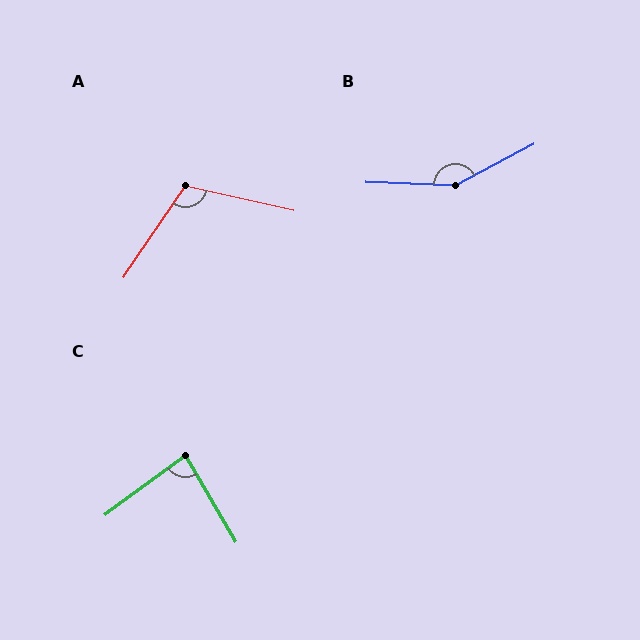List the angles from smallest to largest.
C (84°), A (111°), B (150°).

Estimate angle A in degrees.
Approximately 111 degrees.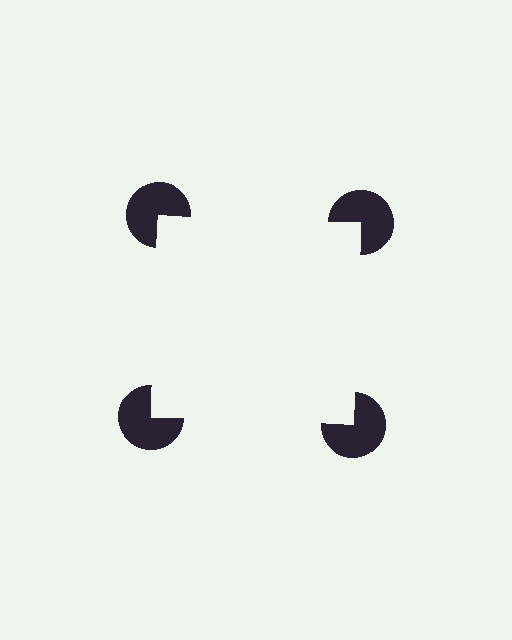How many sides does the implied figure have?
4 sides.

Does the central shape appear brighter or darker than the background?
It typically appears slightly brighter than the background, even though no actual brightness change is drawn.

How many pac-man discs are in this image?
There are 4 — one at each vertex of the illusory square.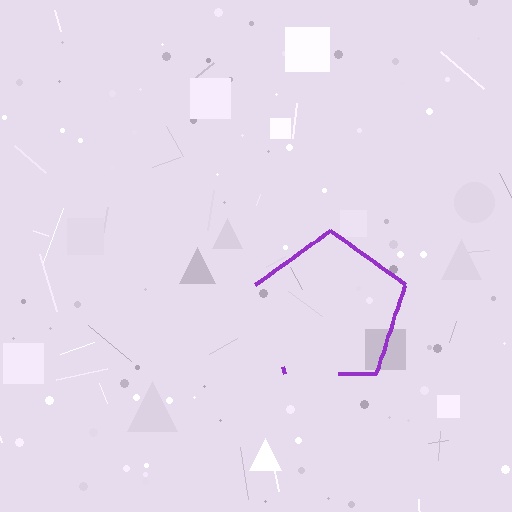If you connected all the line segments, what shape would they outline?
They would outline a pentagon.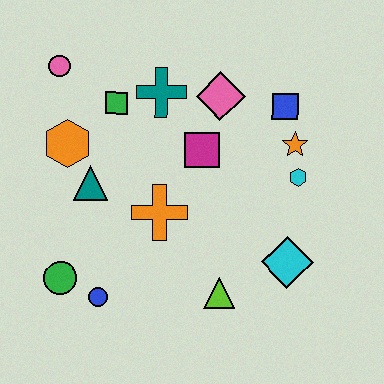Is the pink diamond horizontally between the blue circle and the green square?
No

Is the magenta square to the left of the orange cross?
No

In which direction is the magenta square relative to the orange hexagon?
The magenta square is to the right of the orange hexagon.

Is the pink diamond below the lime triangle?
No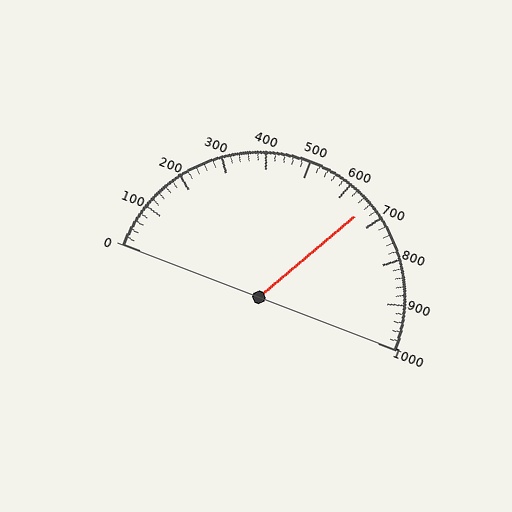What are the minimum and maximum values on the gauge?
The gauge ranges from 0 to 1000.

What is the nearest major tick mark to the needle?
The nearest major tick mark is 700.